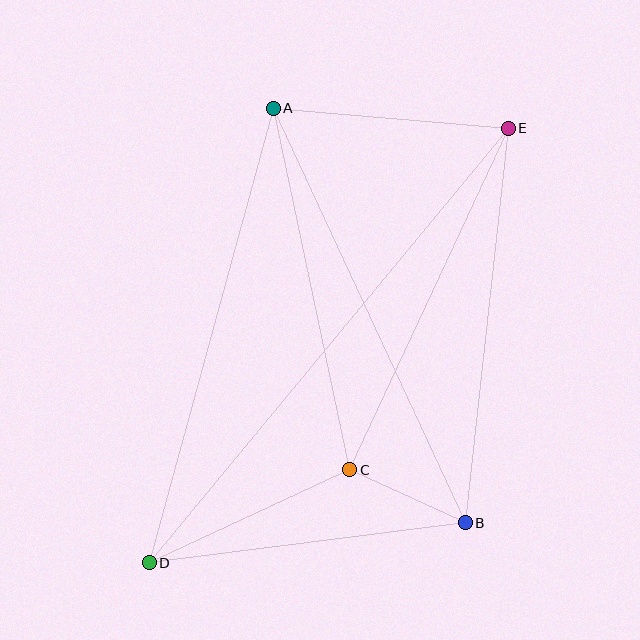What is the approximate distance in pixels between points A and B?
The distance between A and B is approximately 457 pixels.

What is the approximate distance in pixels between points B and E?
The distance between B and E is approximately 397 pixels.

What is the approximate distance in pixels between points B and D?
The distance between B and D is approximately 318 pixels.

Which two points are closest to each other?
Points B and C are closest to each other.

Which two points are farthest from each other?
Points D and E are farthest from each other.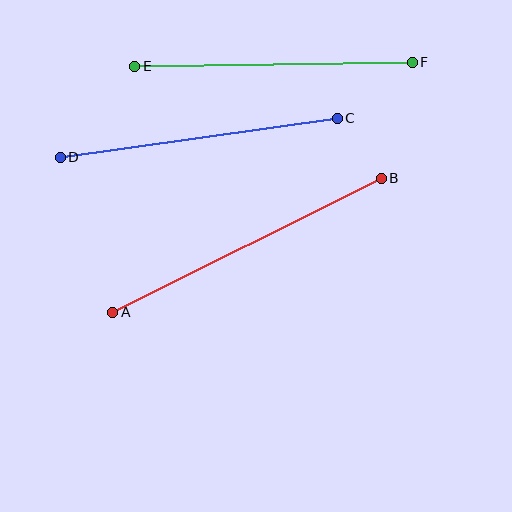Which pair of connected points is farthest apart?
Points A and B are farthest apart.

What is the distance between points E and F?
The distance is approximately 277 pixels.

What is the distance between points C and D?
The distance is approximately 280 pixels.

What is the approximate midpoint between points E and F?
The midpoint is at approximately (273, 64) pixels.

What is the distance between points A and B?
The distance is approximately 300 pixels.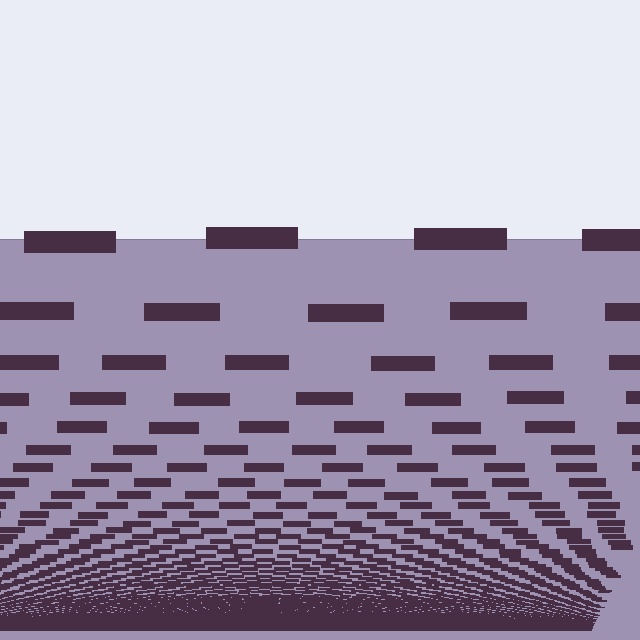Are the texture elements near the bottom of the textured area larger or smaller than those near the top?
Smaller. The gradient is inverted — elements near the bottom are smaller and denser.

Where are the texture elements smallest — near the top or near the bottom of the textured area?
Near the bottom.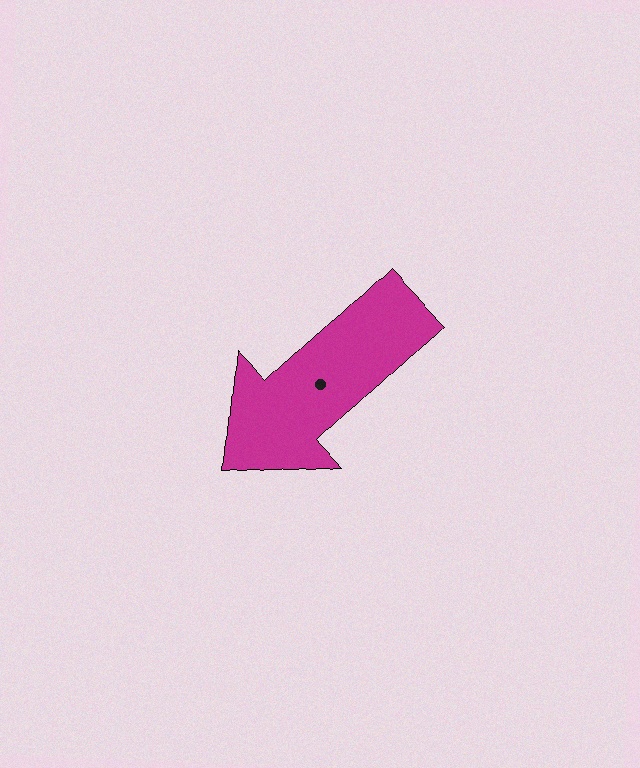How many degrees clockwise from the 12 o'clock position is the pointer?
Approximately 226 degrees.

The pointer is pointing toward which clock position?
Roughly 8 o'clock.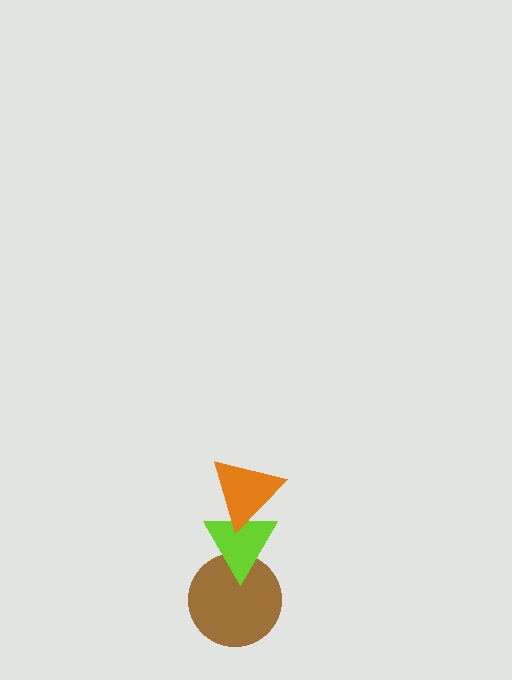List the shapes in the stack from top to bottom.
From top to bottom: the orange triangle, the lime triangle, the brown circle.